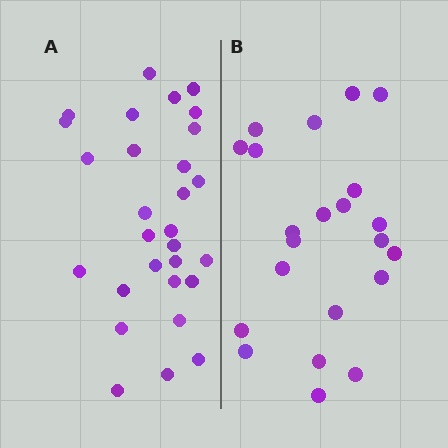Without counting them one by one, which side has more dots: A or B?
Region A (the left region) has more dots.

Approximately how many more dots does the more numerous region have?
Region A has roughly 8 or so more dots than region B.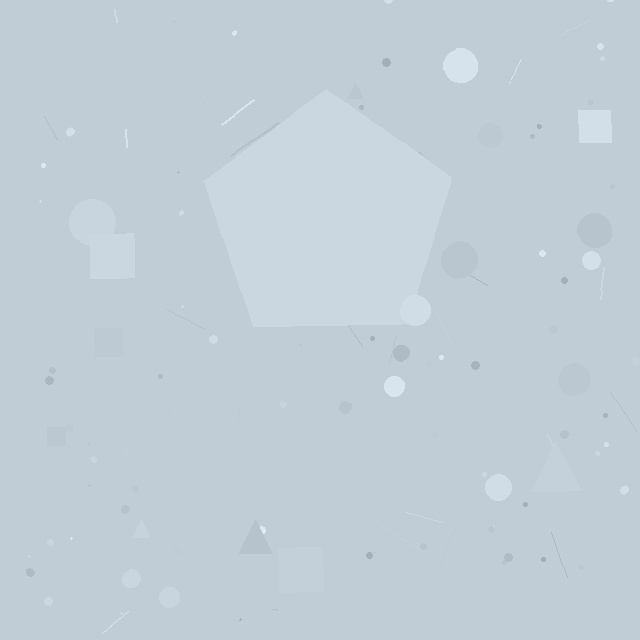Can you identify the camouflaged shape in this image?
The camouflaged shape is a pentagon.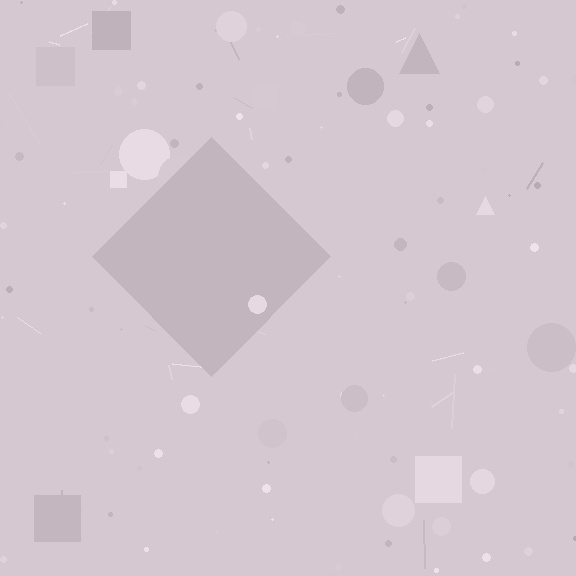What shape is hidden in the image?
A diamond is hidden in the image.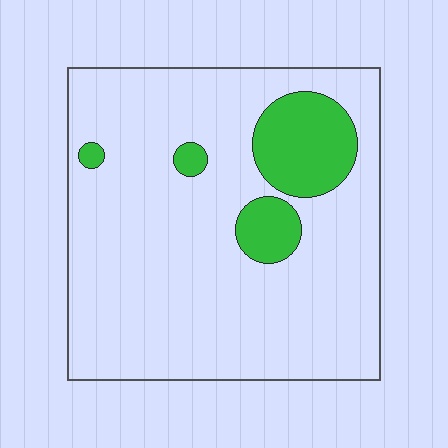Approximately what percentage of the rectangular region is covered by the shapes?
Approximately 15%.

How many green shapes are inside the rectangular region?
4.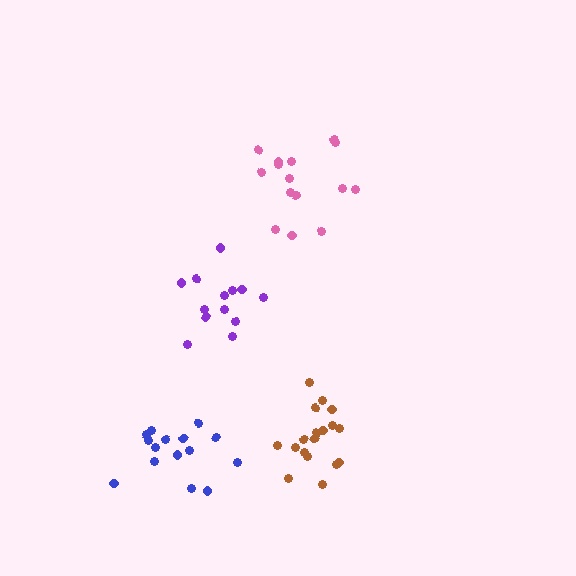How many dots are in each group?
Group 1: 15 dots, Group 2: 13 dots, Group 3: 18 dots, Group 4: 15 dots (61 total).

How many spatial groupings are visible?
There are 4 spatial groupings.